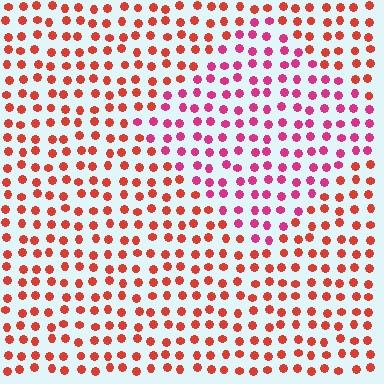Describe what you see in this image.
The image is filled with small red elements in a uniform arrangement. A diamond-shaped region is visible where the elements are tinted to a slightly different hue, forming a subtle color boundary.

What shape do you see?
I see a diamond.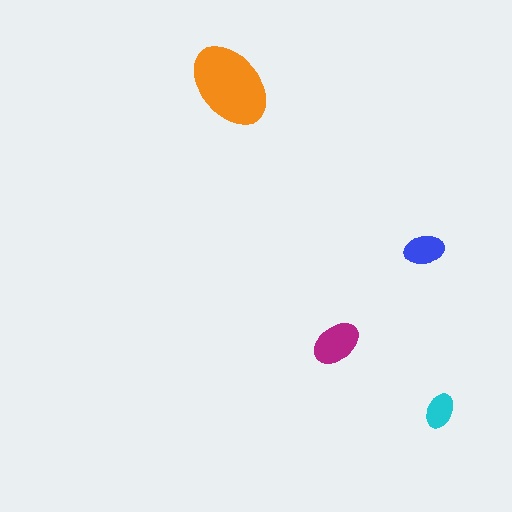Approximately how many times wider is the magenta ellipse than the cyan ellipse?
About 1.5 times wider.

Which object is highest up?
The orange ellipse is topmost.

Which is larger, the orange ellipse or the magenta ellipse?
The orange one.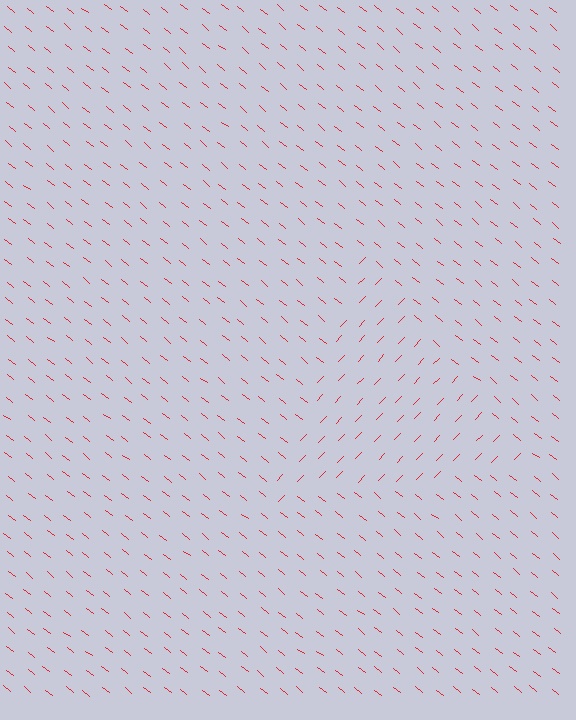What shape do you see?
I see a triangle.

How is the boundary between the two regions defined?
The boundary is defined purely by a change in line orientation (approximately 85 degrees difference). All lines are the same color and thickness.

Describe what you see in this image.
The image is filled with small red line segments. A triangle region in the image has lines oriented differently from the surrounding lines, creating a visible texture boundary.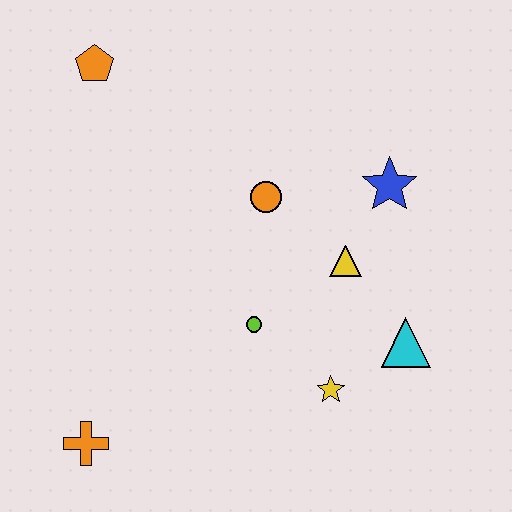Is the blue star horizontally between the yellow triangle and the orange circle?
No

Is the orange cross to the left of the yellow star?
Yes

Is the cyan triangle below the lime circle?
Yes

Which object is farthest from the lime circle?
The orange pentagon is farthest from the lime circle.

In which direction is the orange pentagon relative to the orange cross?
The orange pentagon is above the orange cross.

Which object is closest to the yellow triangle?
The blue star is closest to the yellow triangle.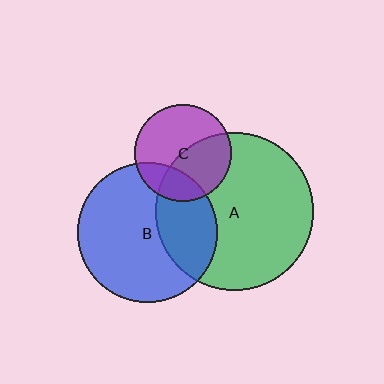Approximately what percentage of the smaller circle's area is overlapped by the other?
Approximately 20%.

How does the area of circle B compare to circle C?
Approximately 2.1 times.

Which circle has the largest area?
Circle A (green).